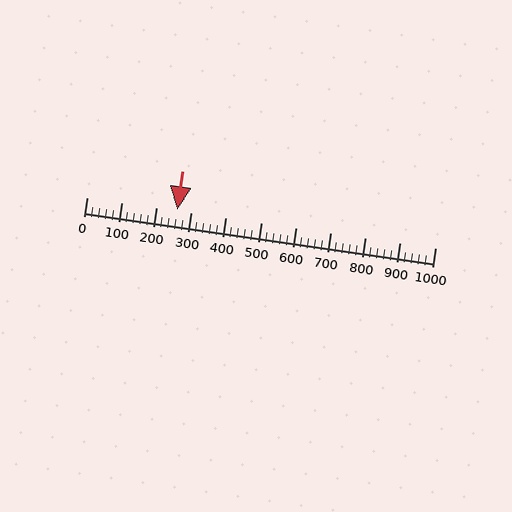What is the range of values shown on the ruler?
The ruler shows values from 0 to 1000.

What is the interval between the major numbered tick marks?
The major tick marks are spaced 100 units apart.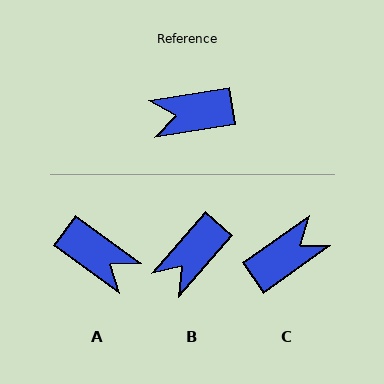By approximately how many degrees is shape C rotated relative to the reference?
Approximately 154 degrees clockwise.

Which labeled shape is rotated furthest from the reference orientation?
C, about 154 degrees away.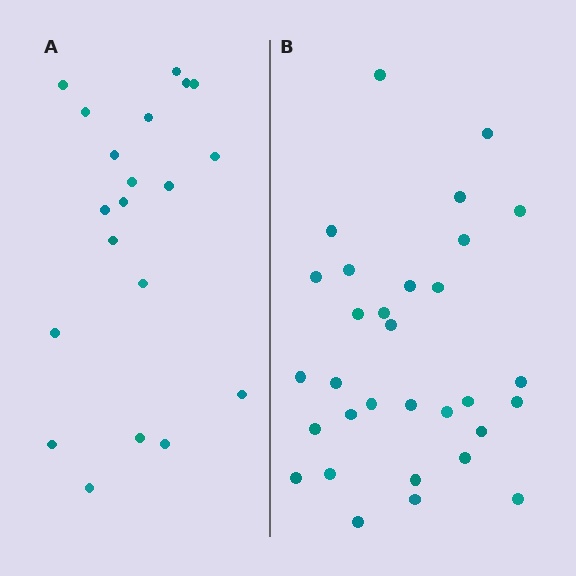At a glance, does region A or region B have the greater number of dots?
Region B (the right region) has more dots.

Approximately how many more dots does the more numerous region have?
Region B has roughly 12 or so more dots than region A.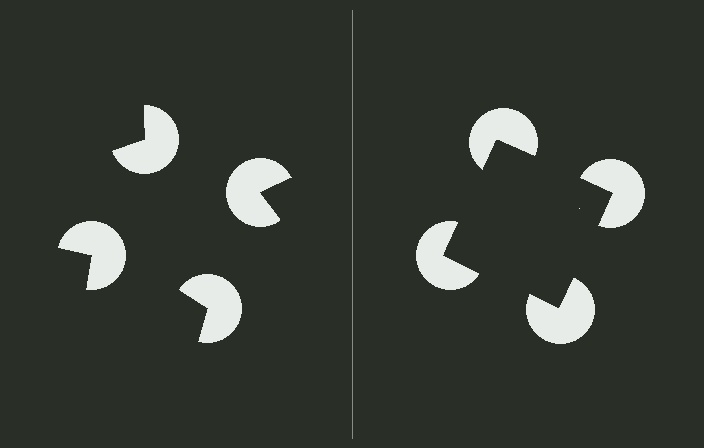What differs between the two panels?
The pac-man discs are positioned identically on both sides; only the wedge orientations differ. On the right they align to a square; on the left they are misaligned.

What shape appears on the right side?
An illusory square.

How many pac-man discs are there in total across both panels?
8 — 4 on each side.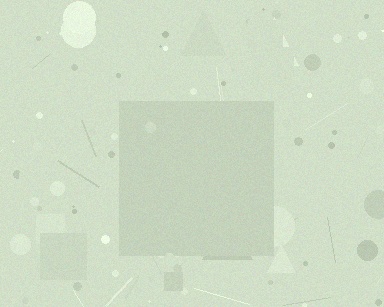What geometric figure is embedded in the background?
A square is embedded in the background.